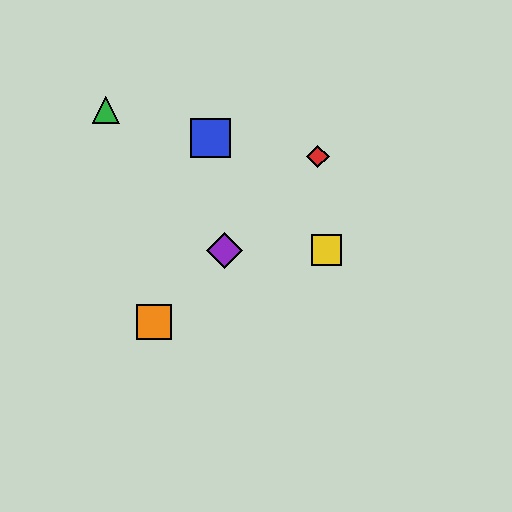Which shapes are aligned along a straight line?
The red diamond, the purple diamond, the orange square are aligned along a straight line.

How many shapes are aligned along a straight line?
3 shapes (the red diamond, the purple diamond, the orange square) are aligned along a straight line.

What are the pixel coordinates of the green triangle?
The green triangle is at (106, 110).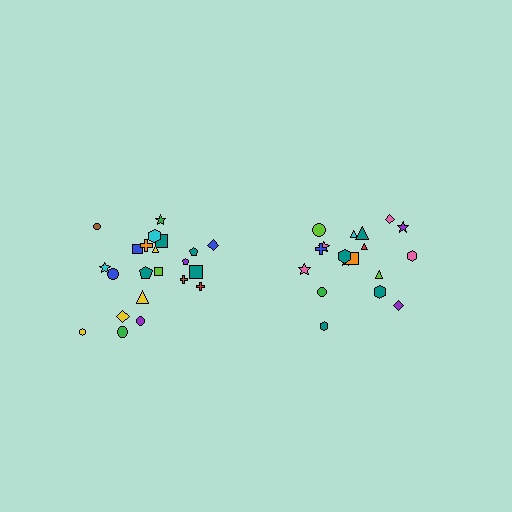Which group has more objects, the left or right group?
The left group.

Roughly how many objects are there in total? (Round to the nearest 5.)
Roughly 40 objects in total.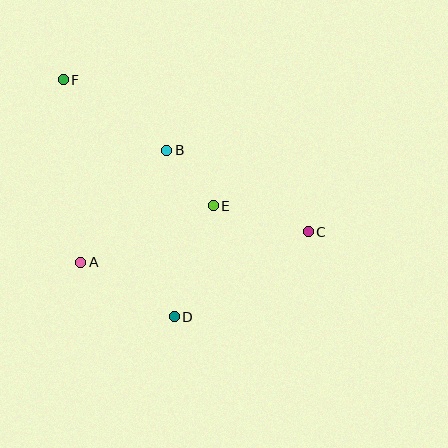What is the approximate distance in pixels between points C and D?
The distance between C and D is approximately 159 pixels.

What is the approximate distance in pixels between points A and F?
The distance between A and F is approximately 184 pixels.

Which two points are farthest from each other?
Points C and F are farthest from each other.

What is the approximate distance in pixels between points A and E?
The distance between A and E is approximately 144 pixels.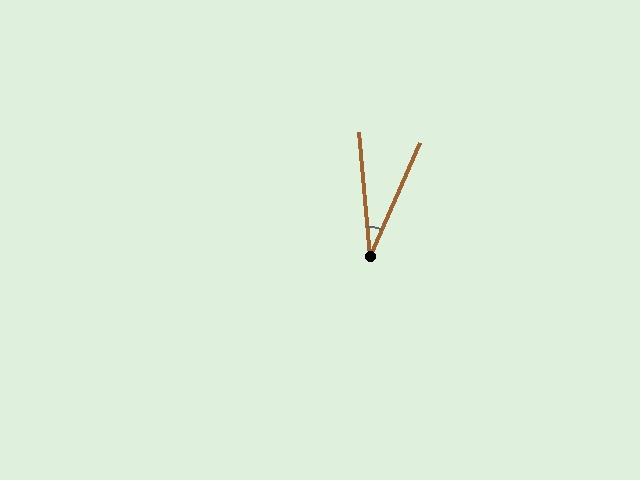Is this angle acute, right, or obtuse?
It is acute.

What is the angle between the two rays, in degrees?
Approximately 29 degrees.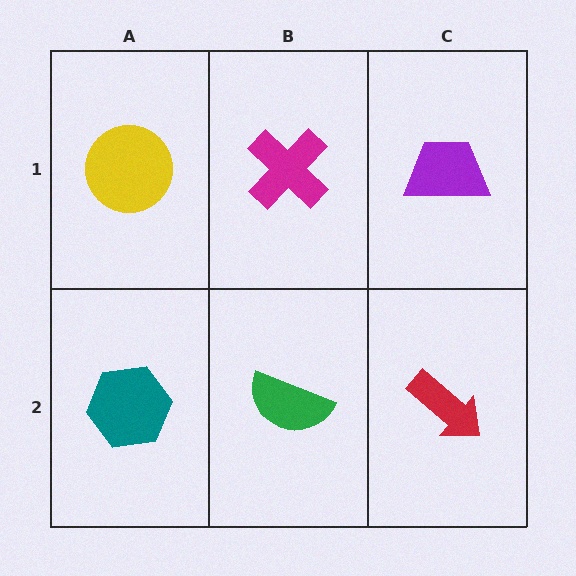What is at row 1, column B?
A magenta cross.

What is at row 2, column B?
A green semicircle.